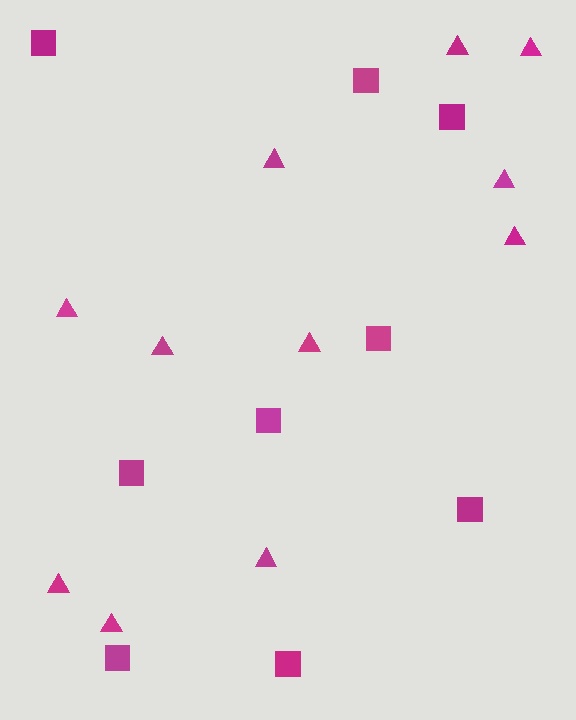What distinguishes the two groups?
There are 2 groups: one group of triangles (11) and one group of squares (9).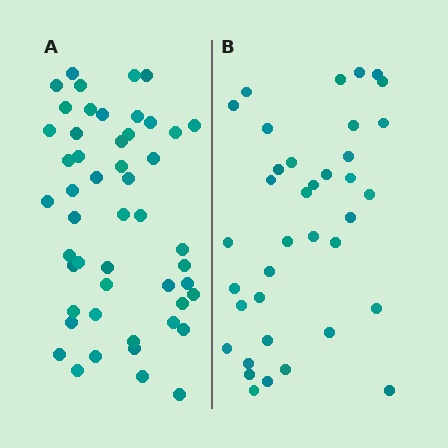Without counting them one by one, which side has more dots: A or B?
Region A (the left region) has more dots.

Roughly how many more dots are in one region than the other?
Region A has approximately 15 more dots than region B.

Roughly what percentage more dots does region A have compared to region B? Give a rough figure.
About 35% more.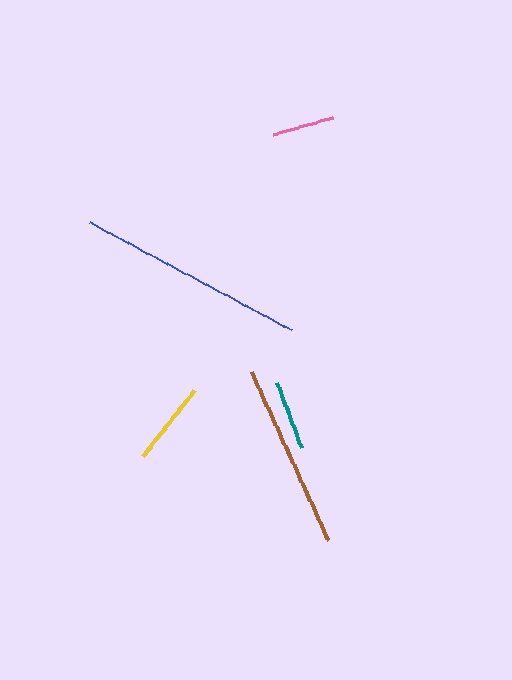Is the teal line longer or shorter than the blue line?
The blue line is longer than the teal line.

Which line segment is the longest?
The blue line is the longest at approximately 229 pixels.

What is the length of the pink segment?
The pink segment is approximately 62 pixels long.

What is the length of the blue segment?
The blue segment is approximately 229 pixels long.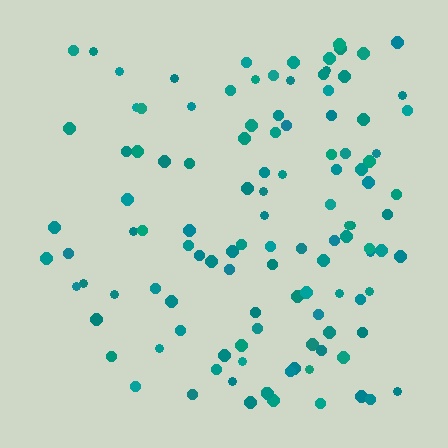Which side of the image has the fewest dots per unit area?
The left.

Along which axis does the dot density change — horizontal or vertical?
Horizontal.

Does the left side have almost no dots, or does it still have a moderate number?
Still a moderate number, just noticeably fewer than the right.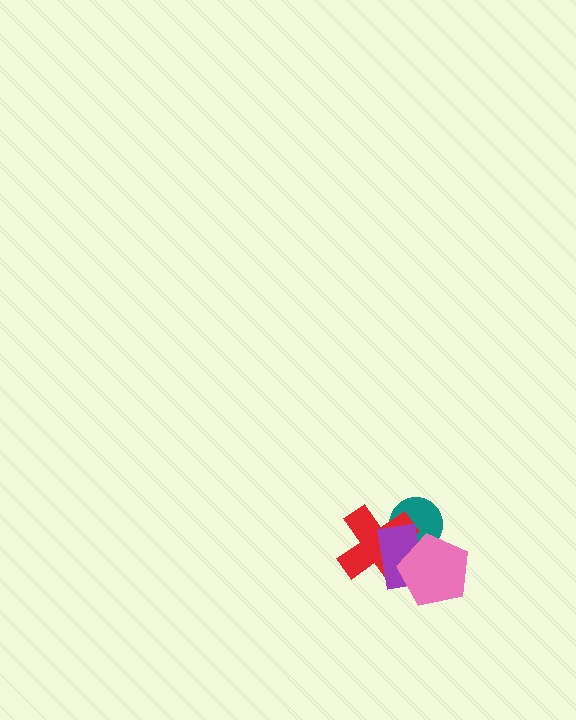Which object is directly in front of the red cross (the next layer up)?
The purple rectangle is directly in front of the red cross.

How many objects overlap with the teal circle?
3 objects overlap with the teal circle.